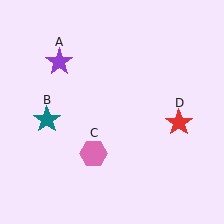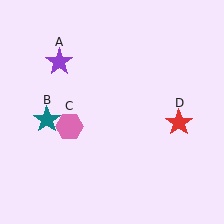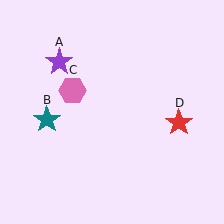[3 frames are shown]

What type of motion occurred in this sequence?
The pink hexagon (object C) rotated clockwise around the center of the scene.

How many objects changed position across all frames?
1 object changed position: pink hexagon (object C).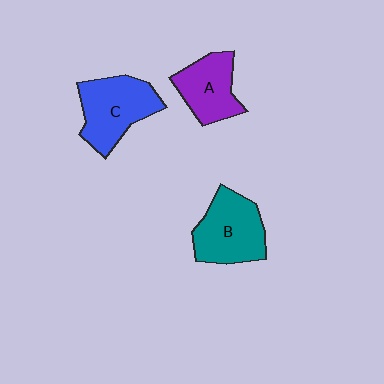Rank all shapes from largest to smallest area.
From largest to smallest: C (blue), B (teal), A (purple).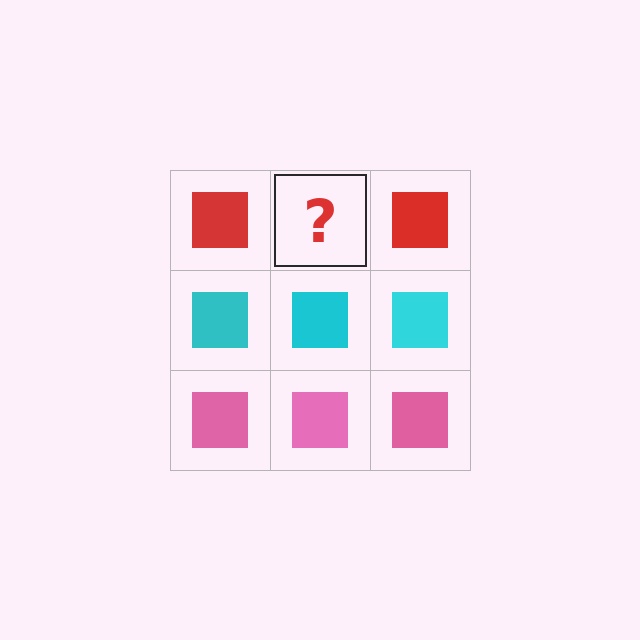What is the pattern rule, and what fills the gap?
The rule is that each row has a consistent color. The gap should be filled with a red square.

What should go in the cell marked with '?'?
The missing cell should contain a red square.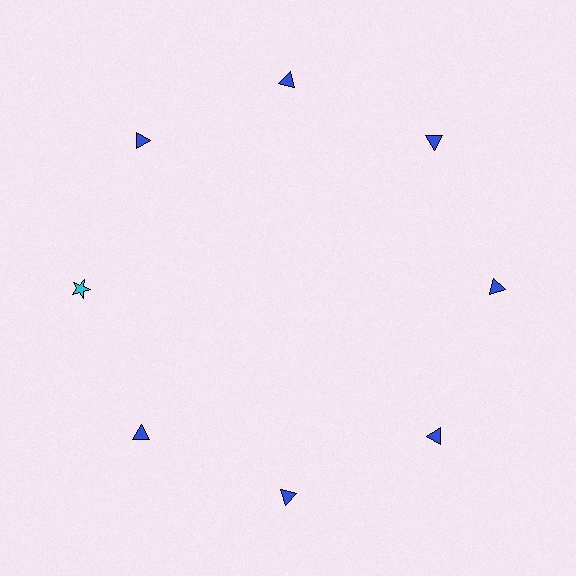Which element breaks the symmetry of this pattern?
The cyan star at roughly the 9 o'clock position breaks the symmetry. All other shapes are blue triangles.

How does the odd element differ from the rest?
It differs in both color (cyan instead of blue) and shape (star instead of triangle).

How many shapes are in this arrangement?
There are 8 shapes arranged in a ring pattern.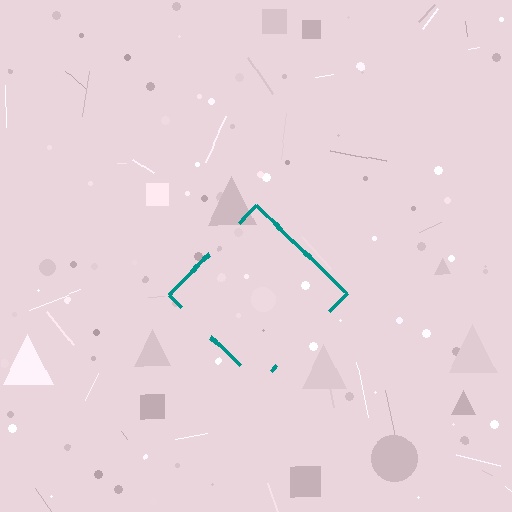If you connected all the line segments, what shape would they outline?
They would outline a diamond.